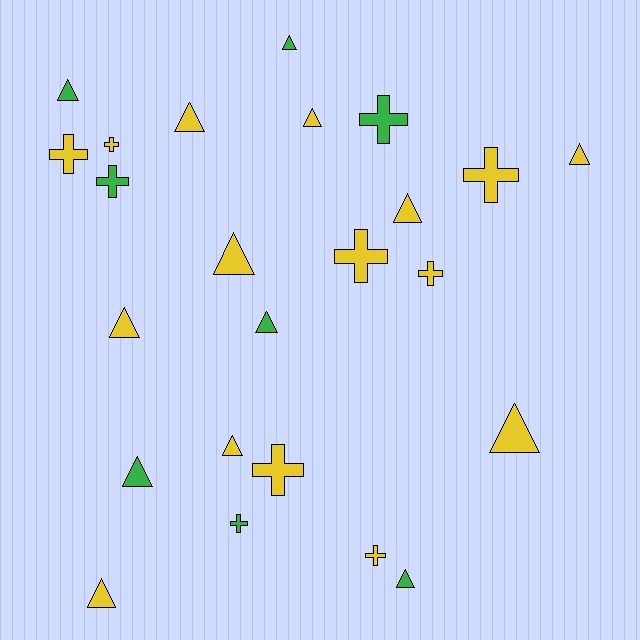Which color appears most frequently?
Yellow, with 16 objects.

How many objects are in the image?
There are 24 objects.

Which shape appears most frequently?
Triangle, with 14 objects.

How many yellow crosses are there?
There are 7 yellow crosses.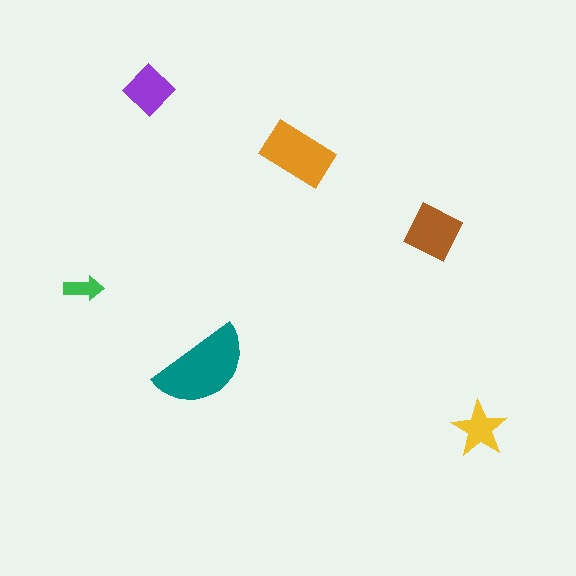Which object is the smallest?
The green arrow.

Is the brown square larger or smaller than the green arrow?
Larger.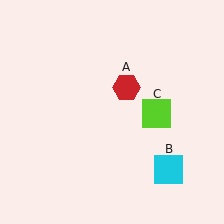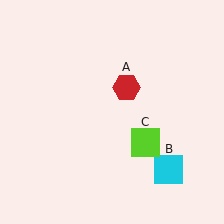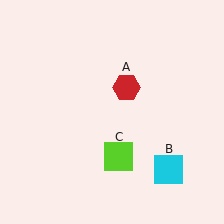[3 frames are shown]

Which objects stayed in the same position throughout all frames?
Red hexagon (object A) and cyan square (object B) remained stationary.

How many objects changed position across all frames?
1 object changed position: lime square (object C).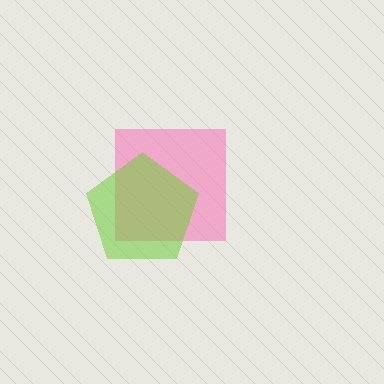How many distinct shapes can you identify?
There are 2 distinct shapes: a pink square, a lime pentagon.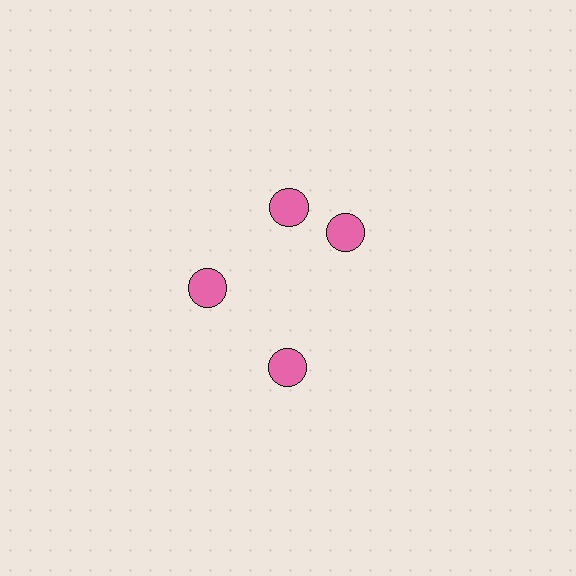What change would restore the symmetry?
The symmetry would be restored by rotating it back into even spacing with its neighbors so that all 4 circles sit at equal angles and equal distance from the center.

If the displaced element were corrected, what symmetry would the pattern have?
It would have 4-fold rotational symmetry — the pattern would map onto itself every 90 degrees.